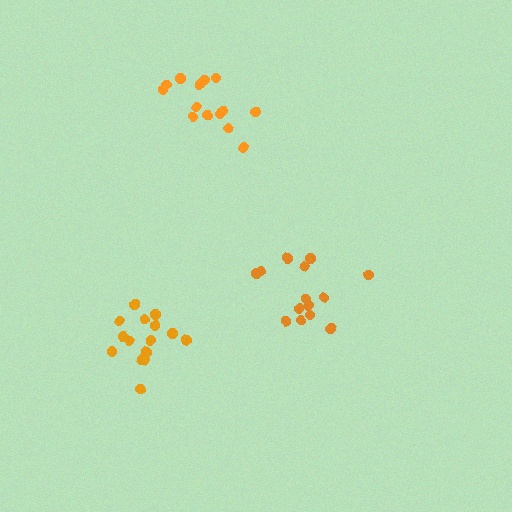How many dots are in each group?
Group 1: 15 dots, Group 2: 14 dots, Group 3: 14 dots (43 total).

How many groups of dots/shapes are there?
There are 3 groups.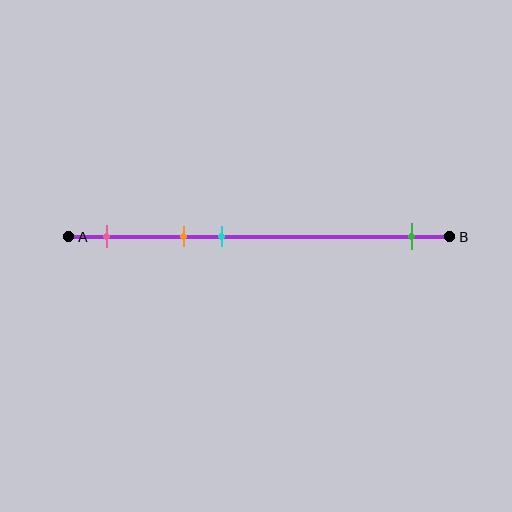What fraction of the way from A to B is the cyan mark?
The cyan mark is approximately 40% (0.4) of the way from A to B.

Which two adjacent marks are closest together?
The orange and cyan marks are the closest adjacent pair.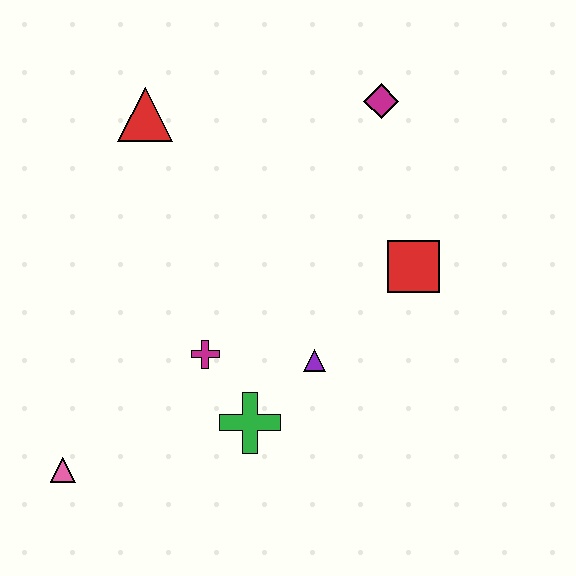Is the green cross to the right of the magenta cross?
Yes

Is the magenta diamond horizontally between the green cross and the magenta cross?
No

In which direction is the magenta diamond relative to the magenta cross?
The magenta diamond is above the magenta cross.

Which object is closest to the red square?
The purple triangle is closest to the red square.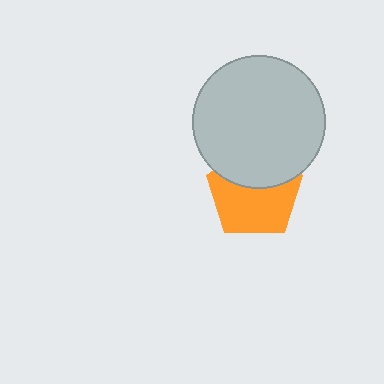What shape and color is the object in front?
The object in front is a light gray circle.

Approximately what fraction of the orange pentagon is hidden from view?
Roughly 39% of the orange pentagon is hidden behind the light gray circle.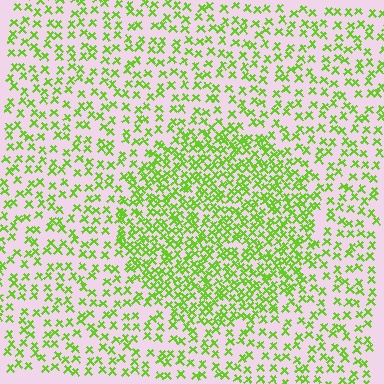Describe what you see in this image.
The image contains small lime elements arranged at two different densities. A circle-shaped region is visible where the elements are more densely packed than the surrounding area.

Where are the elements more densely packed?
The elements are more densely packed inside the circle boundary.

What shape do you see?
I see a circle.